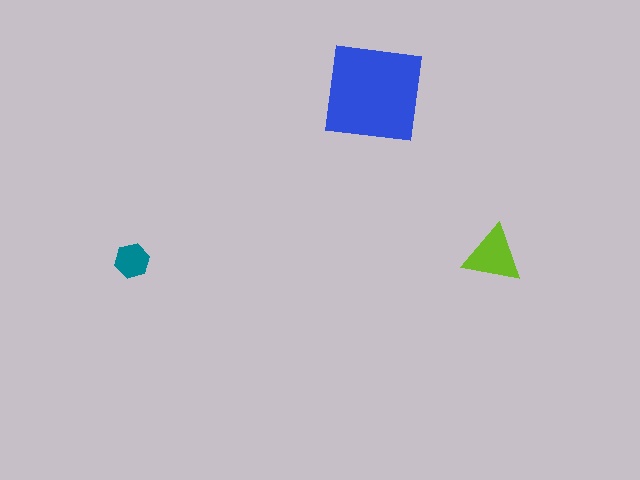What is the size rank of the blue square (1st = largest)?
1st.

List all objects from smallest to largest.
The teal hexagon, the lime triangle, the blue square.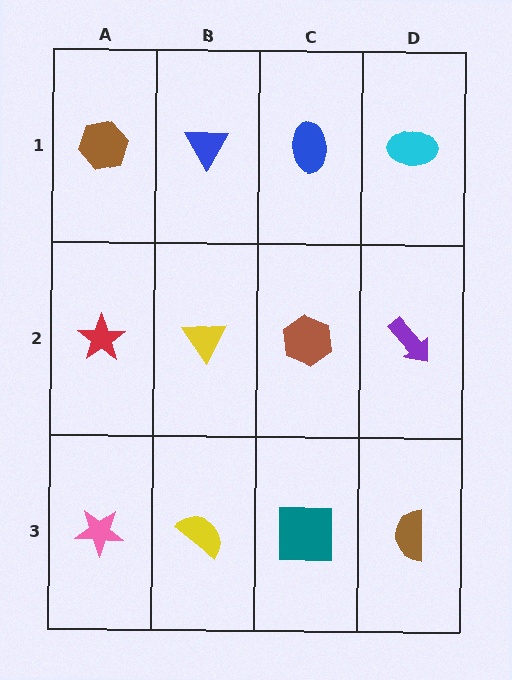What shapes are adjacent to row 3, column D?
A purple arrow (row 2, column D), a teal square (row 3, column C).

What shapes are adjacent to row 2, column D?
A cyan ellipse (row 1, column D), a brown semicircle (row 3, column D), a brown hexagon (row 2, column C).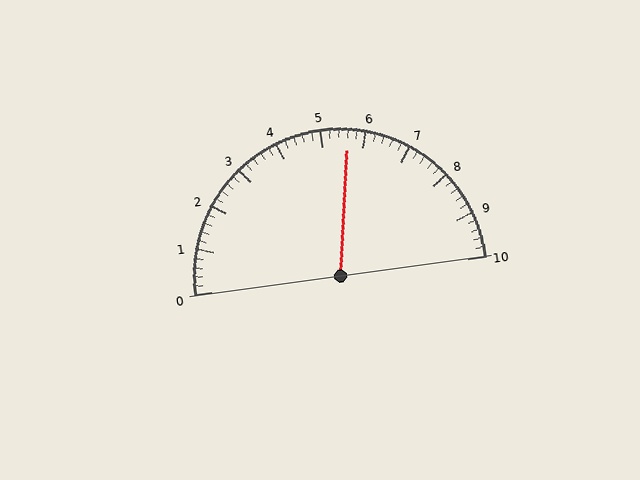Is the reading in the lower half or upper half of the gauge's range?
The reading is in the upper half of the range (0 to 10).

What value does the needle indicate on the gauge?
The needle indicates approximately 5.6.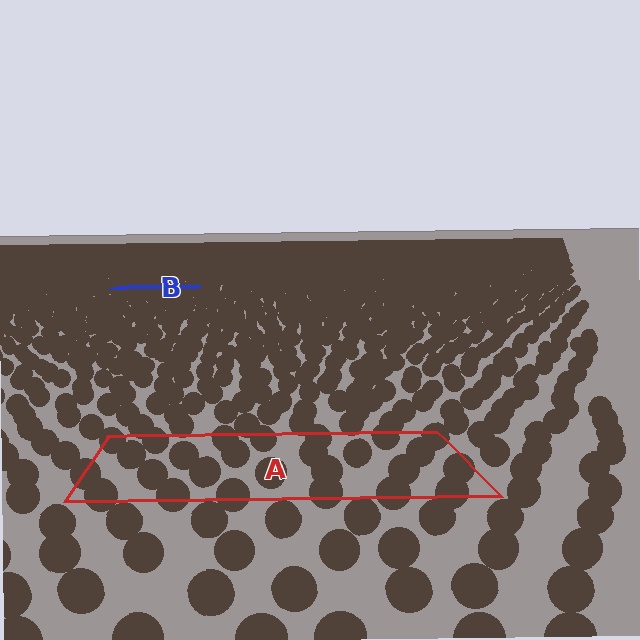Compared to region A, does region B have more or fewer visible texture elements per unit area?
Region B has more texture elements per unit area — they are packed more densely because it is farther away.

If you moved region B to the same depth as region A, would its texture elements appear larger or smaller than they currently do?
They would appear larger. At a closer depth, the same texture elements are projected at a bigger on-screen size.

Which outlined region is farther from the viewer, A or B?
Region B is farther from the viewer — the texture elements inside it appear smaller and more densely packed.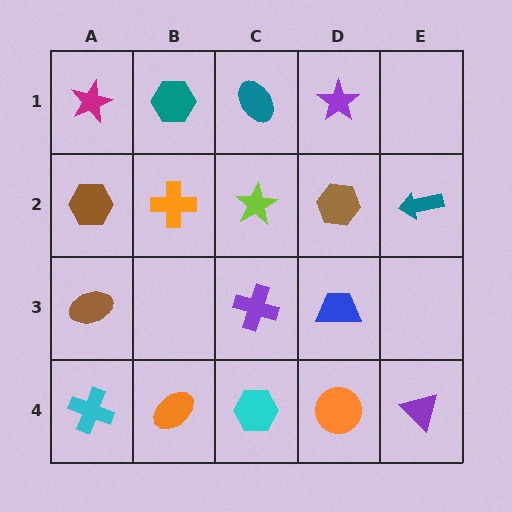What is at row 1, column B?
A teal hexagon.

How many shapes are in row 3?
3 shapes.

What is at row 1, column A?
A magenta star.